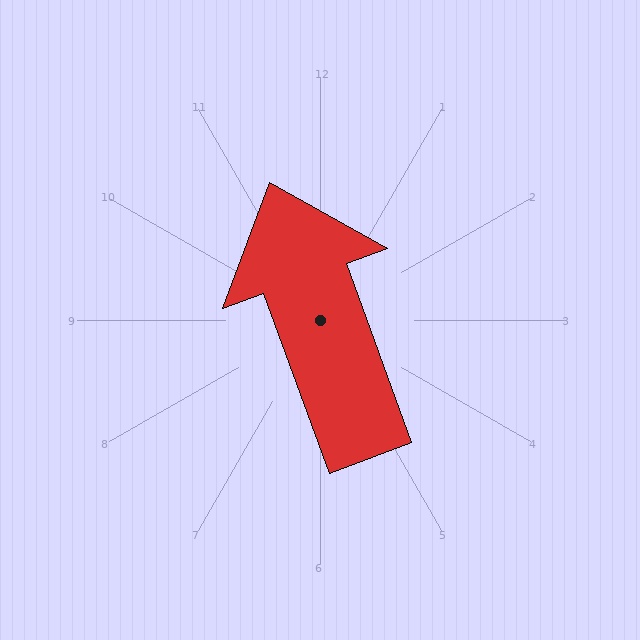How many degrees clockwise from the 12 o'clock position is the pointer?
Approximately 340 degrees.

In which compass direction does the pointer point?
North.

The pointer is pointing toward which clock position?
Roughly 11 o'clock.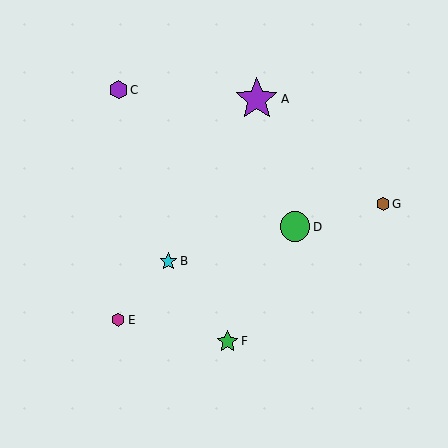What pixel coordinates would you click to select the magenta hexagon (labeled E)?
Click at (118, 320) to select the magenta hexagon E.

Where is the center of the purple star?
The center of the purple star is at (257, 99).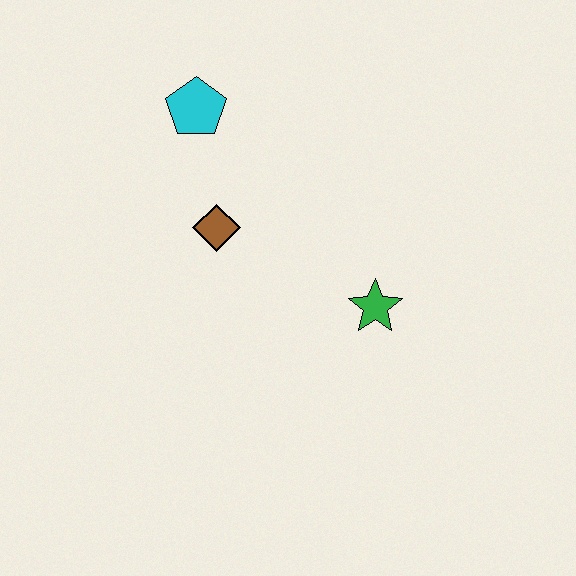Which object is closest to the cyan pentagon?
The brown diamond is closest to the cyan pentagon.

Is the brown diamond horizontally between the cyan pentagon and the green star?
Yes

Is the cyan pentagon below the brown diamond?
No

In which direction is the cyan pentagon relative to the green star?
The cyan pentagon is above the green star.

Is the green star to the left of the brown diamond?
No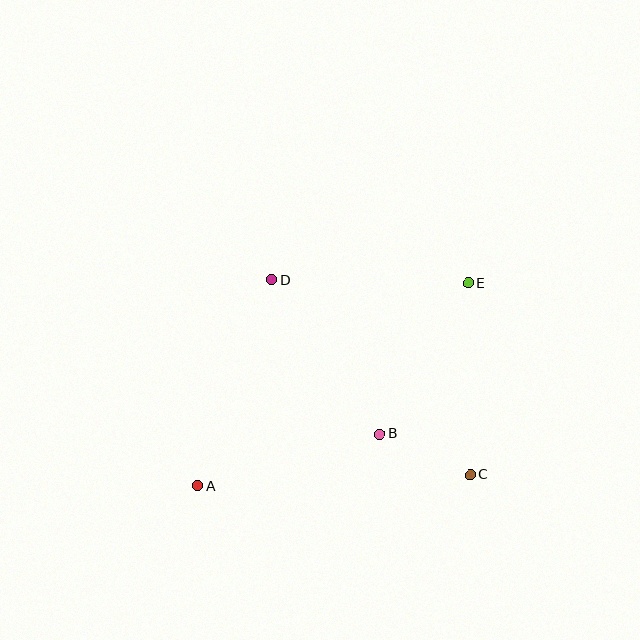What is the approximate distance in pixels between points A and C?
The distance between A and C is approximately 272 pixels.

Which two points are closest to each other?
Points B and C are closest to each other.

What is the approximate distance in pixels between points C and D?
The distance between C and D is approximately 278 pixels.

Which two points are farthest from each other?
Points A and E are farthest from each other.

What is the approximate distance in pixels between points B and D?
The distance between B and D is approximately 188 pixels.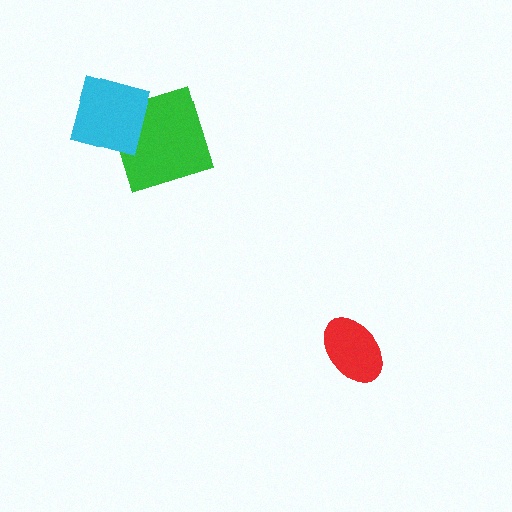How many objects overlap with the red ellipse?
0 objects overlap with the red ellipse.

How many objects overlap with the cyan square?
1 object overlaps with the cyan square.